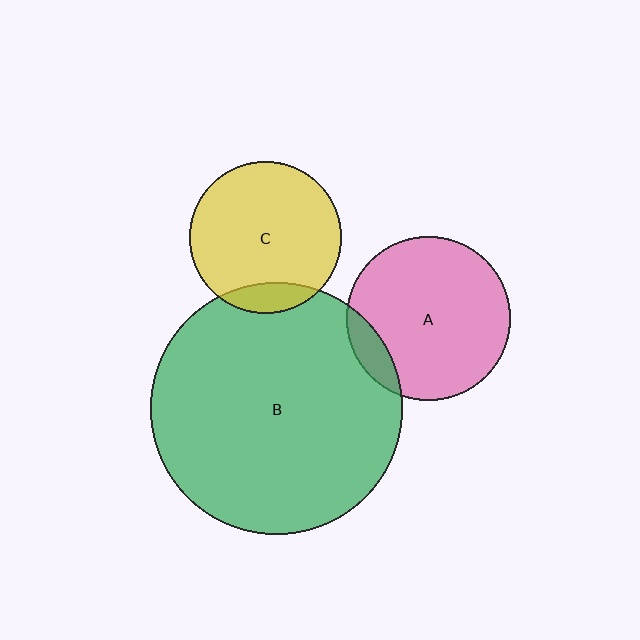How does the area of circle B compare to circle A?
Approximately 2.4 times.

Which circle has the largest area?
Circle B (green).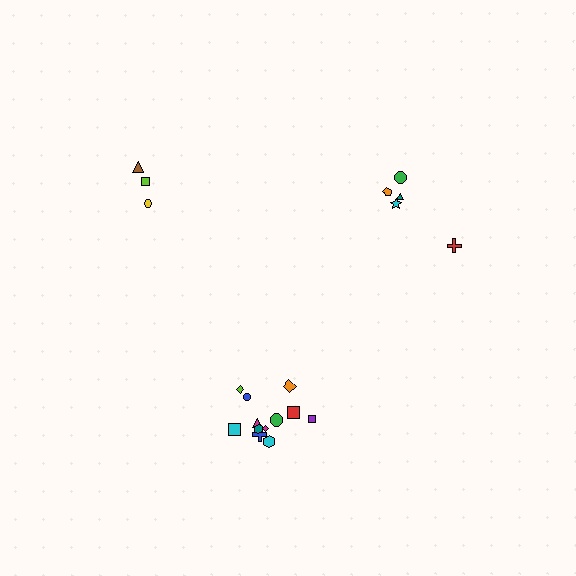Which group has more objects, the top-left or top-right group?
The top-right group.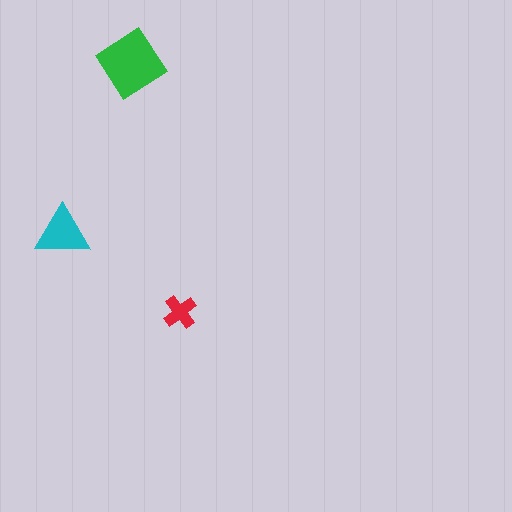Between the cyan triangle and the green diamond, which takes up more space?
The green diamond.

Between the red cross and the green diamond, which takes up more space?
The green diamond.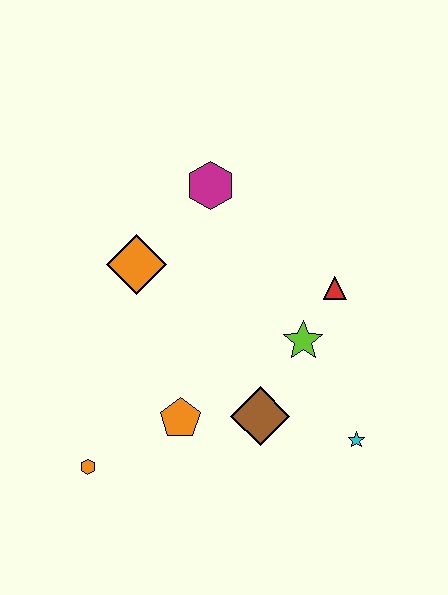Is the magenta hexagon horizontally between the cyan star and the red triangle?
No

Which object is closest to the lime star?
The red triangle is closest to the lime star.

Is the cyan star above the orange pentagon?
No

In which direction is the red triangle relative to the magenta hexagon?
The red triangle is to the right of the magenta hexagon.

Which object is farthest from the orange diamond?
The cyan star is farthest from the orange diamond.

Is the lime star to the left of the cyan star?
Yes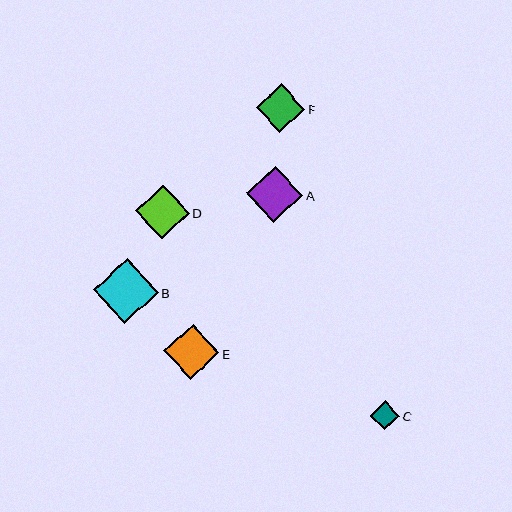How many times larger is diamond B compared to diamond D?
Diamond B is approximately 1.2 times the size of diamond D.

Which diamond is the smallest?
Diamond C is the smallest with a size of approximately 29 pixels.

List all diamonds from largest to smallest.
From largest to smallest: B, A, E, D, F, C.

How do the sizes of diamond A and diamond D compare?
Diamond A and diamond D are approximately the same size.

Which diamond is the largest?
Diamond B is the largest with a size of approximately 65 pixels.